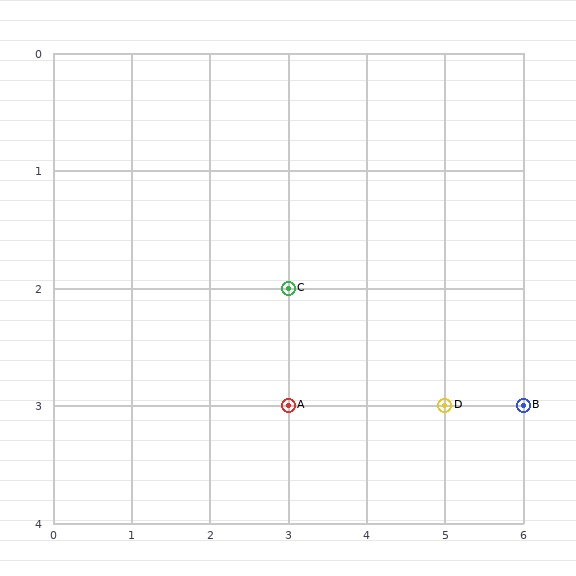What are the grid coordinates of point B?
Point B is at grid coordinates (6, 3).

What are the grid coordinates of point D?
Point D is at grid coordinates (5, 3).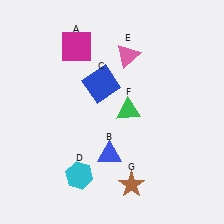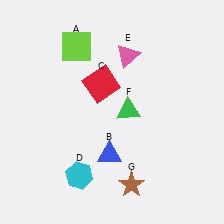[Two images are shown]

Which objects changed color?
A changed from magenta to lime. C changed from blue to red.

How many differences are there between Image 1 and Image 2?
There are 2 differences between the two images.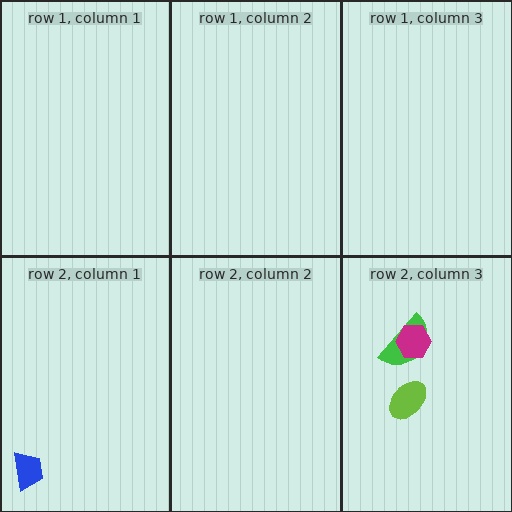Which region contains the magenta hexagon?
The row 2, column 3 region.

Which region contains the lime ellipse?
The row 2, column 3 region.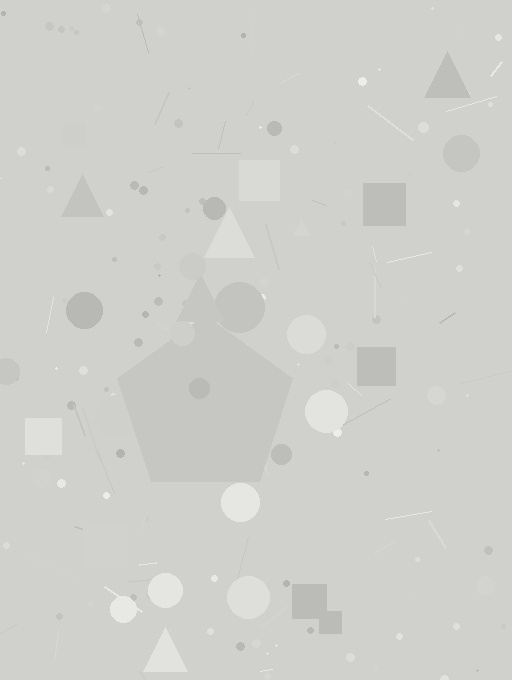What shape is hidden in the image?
A pentagon is hidden in the image.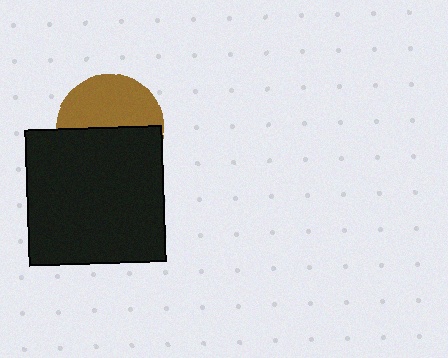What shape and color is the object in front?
The object in front is a black square.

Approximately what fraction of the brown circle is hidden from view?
Roughly 50% of the brown circle is hidden behind the black square.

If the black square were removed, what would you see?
You would see the complete brown circle.